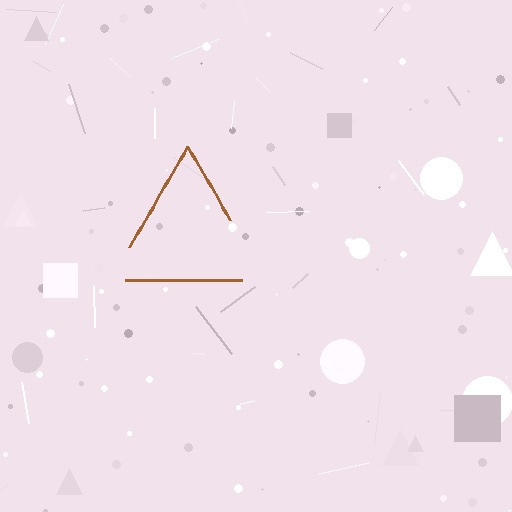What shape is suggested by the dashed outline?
The dashed outline suggests a triangle.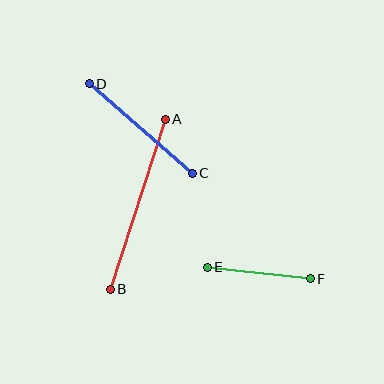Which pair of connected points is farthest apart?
Points A and B are farthest apart.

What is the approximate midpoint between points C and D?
The midpoint is at approximately (141, 128) pixels.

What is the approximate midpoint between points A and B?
The midpoint is at approximately (138, 204) pixels.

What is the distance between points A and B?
The distance is approximately 179 pixels.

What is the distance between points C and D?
The distance is approximately 136 pixels.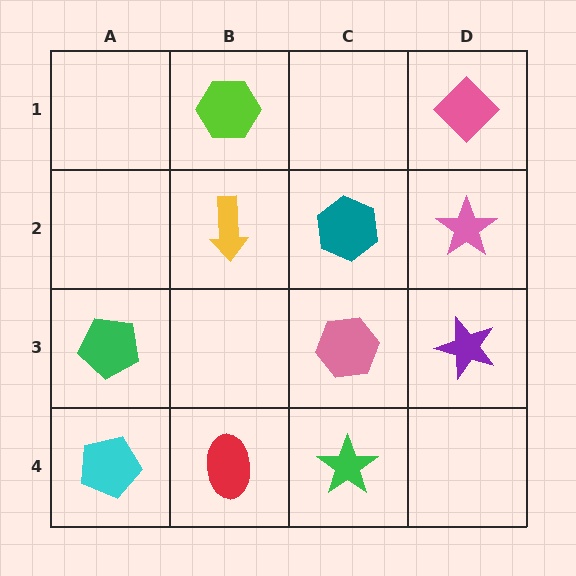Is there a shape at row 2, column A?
No, that cell is empty.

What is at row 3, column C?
A pink hexagon.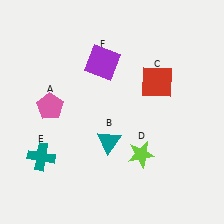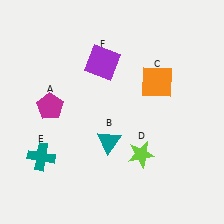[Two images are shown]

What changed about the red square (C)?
In Image 1, C is red. In Image 2, it changed to orange.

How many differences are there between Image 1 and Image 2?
There are 2 differences between the two images.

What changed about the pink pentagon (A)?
In Image 1, A is pink. In Image 2, it changed to magenta.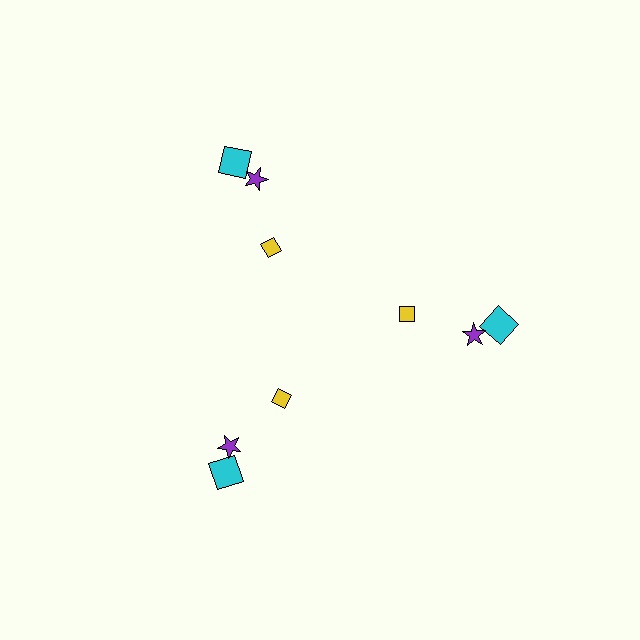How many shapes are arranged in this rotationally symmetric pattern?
There are 9 shapes, arranged in 3 groups of 3.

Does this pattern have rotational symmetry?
Yes, this pattern has 3-fold rotational symmetry. It looks the same after rotating 120 degrees around the center.